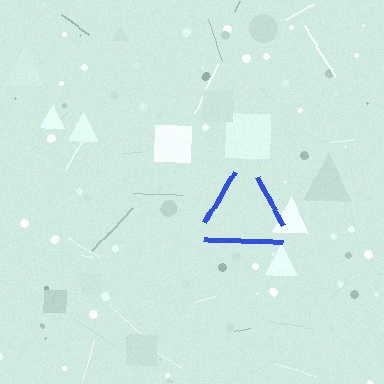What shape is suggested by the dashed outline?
The dashed outline suggests a triangle.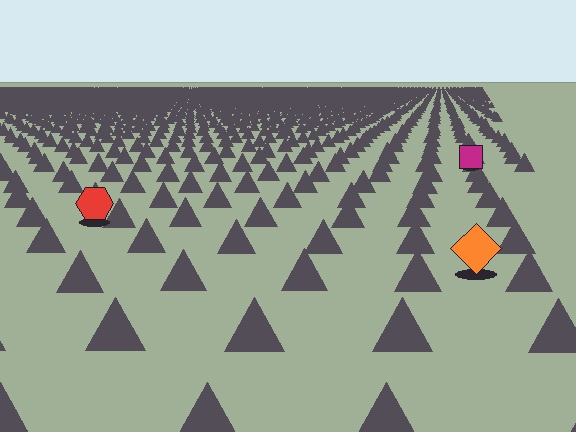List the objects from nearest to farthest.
From nearest to farthest: the orange diamond, the red hexagon, the magenta square.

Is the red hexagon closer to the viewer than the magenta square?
Yes. The red hexagon is closer — you can tell from the texture gradient: the ground texture is coarser near it.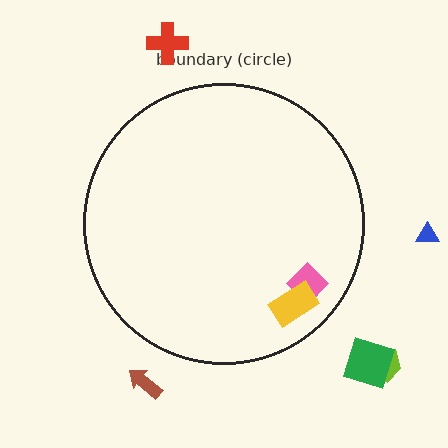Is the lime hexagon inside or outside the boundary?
Outside.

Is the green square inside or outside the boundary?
Outside.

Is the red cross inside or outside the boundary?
Outside.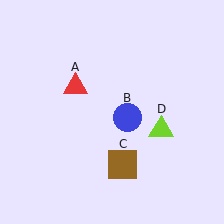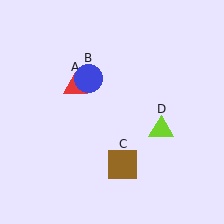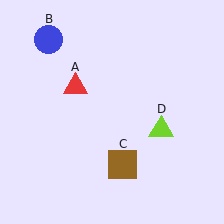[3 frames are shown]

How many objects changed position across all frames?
1 object changed position: blue circle (object B).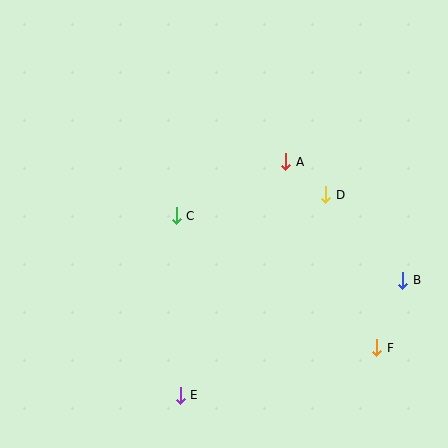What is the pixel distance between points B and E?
The distance between B and E is 250 pixels.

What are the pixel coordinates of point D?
Point D is at (326, 195).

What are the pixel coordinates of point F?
Point F is at (377, 348).